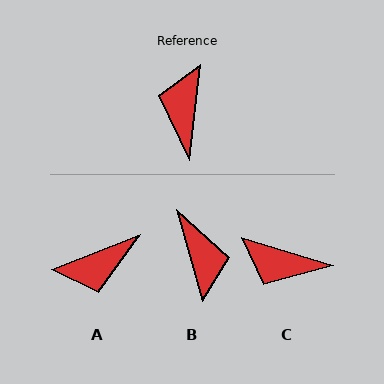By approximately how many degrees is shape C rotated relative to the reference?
Approximately 79 degrees counter-clockwise.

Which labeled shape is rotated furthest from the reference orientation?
B, about 158 degrees away.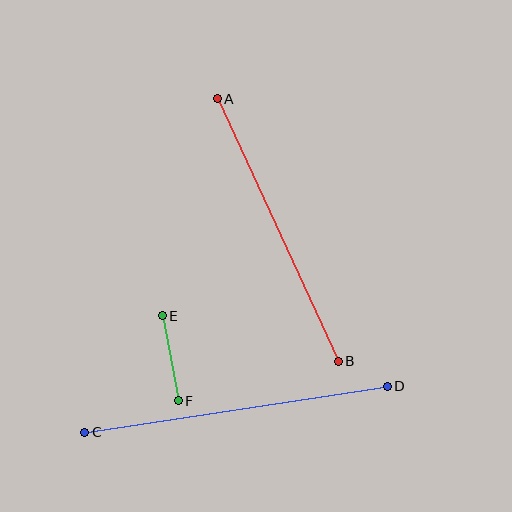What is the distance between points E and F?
The distance is approximately 86 pixels.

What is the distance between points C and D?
The distance is approximately 306 pixels.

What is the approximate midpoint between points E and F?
The midpoint is at approximately (170, 358) pixels.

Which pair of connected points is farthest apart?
Points C and D are farthest apart.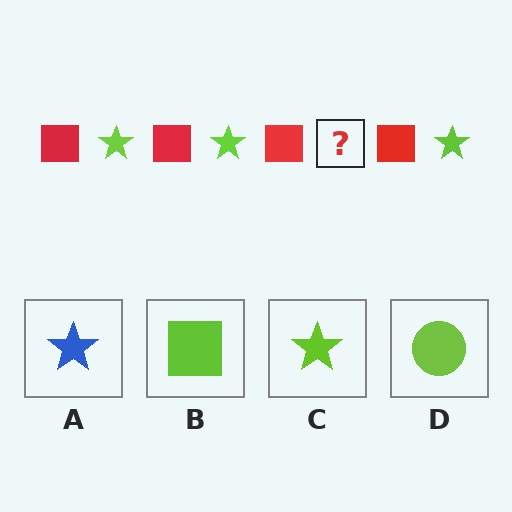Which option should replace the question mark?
Option C.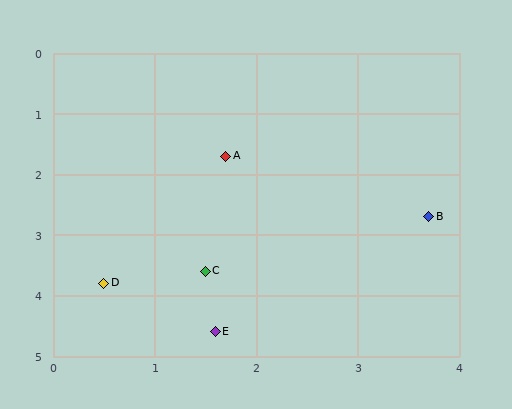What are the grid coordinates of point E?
Point E is at approximately (1.6, 4.6).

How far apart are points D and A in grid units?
Points D and A are about 2.4 grid units apart.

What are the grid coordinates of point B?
Point B is at approximately (3.7, 2.7).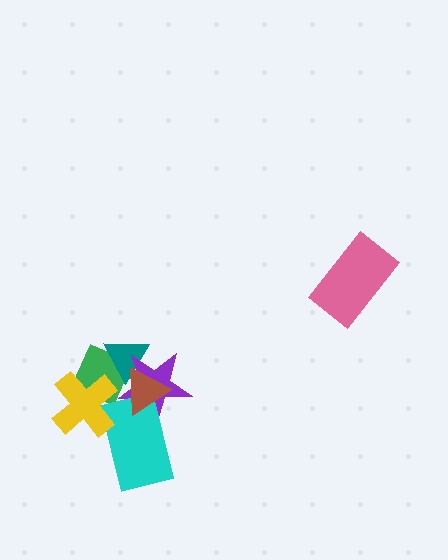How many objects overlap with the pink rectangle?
0 objects overlap with the pink rectangle.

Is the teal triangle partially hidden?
Yes, it is partially covered by another shape.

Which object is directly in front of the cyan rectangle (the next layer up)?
The brown triangle is directly in front of the cyan rectangle.